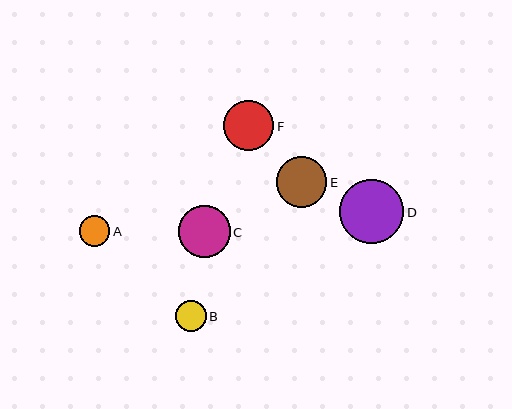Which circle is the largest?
Circle D is the largest with a size of approximately 64 pixels.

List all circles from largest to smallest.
From largest to smallest: D, C, F, E, B, A.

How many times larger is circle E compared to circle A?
Circle E is approximately 1.7 times the size of circle A.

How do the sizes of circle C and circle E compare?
Circle C and circle E are approximately the same size.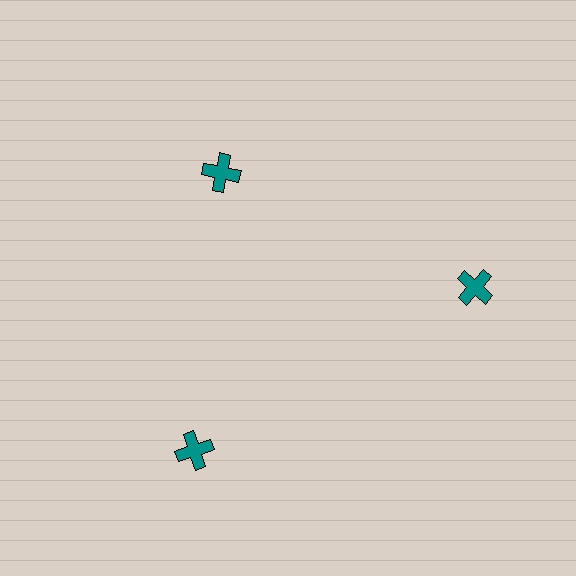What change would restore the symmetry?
The symmetry would be restored by moving it outward, back onto the ring so that all 3 crosses sit at equal angles and equal distance from the center.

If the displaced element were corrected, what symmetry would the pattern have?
It would have 3-fold rotational symmetry — the pattern would map onto itself every 120 degrees.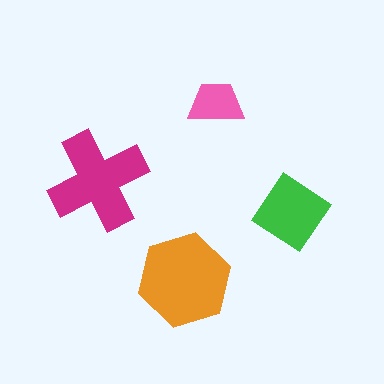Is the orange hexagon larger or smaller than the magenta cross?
Larger.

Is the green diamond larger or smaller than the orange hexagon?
Smaller.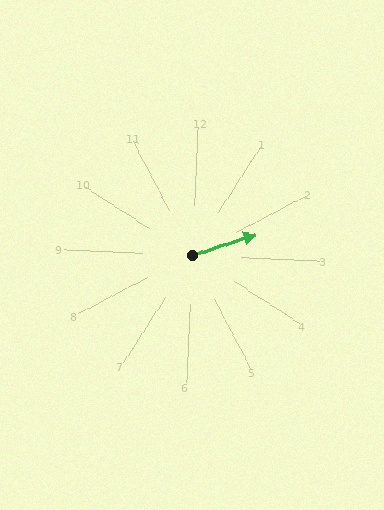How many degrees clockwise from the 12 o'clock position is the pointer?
Approximately 70 degrees.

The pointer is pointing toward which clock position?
Roughly 2 o'clock.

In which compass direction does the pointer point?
East.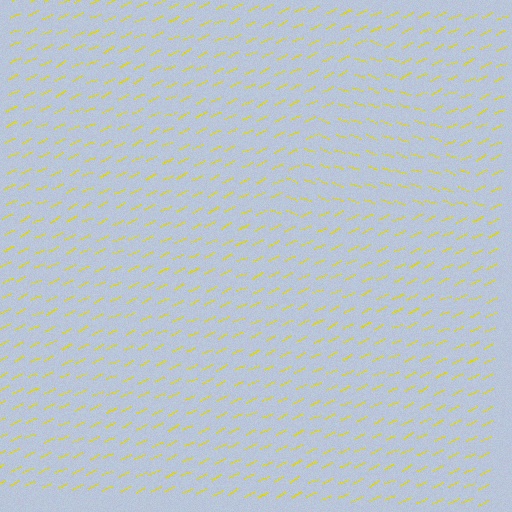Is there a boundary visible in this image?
Yes, there is a texture boundary formed by a change in line orientation.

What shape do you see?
I see a triangle.